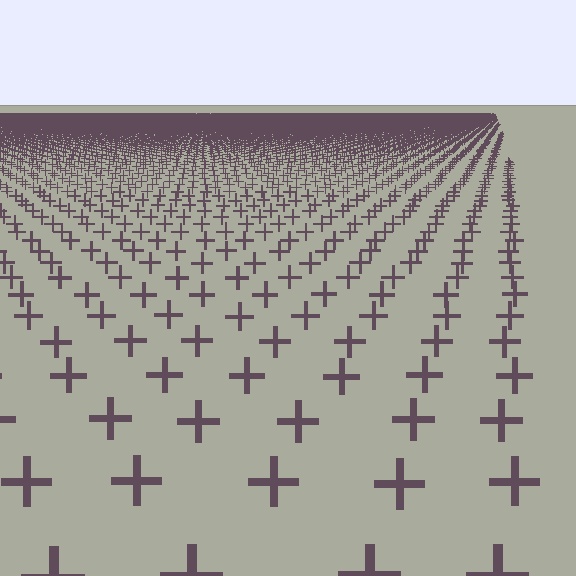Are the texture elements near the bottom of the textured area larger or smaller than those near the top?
Larger. Near the bottom, elements are closer to the viewer and appear at a bigger on-screen size.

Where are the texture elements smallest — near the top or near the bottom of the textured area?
Near the top.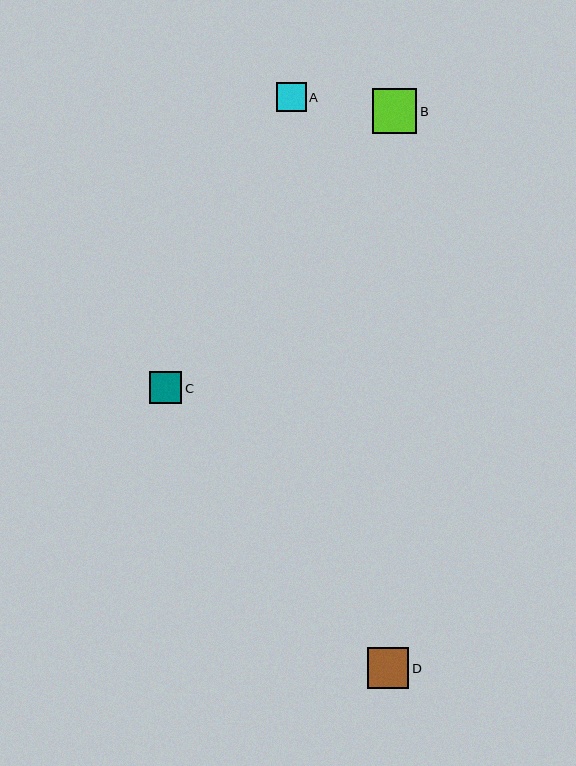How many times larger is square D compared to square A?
Square D is approximately 1.4 times the size of square A.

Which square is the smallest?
Square A is the smallest with a size of approximately 29 pixels.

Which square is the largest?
Square B is the largest with a size of approximately 44 pixels.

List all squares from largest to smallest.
From largest to smallest: B, D, C, A.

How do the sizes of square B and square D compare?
Square B and square D are approximately the same size.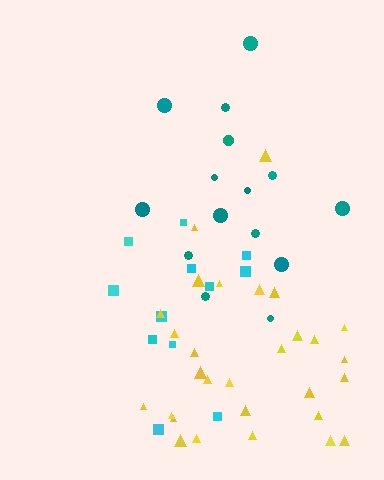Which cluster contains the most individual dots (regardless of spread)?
Yellow (29).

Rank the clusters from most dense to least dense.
yellow, teal, cyan.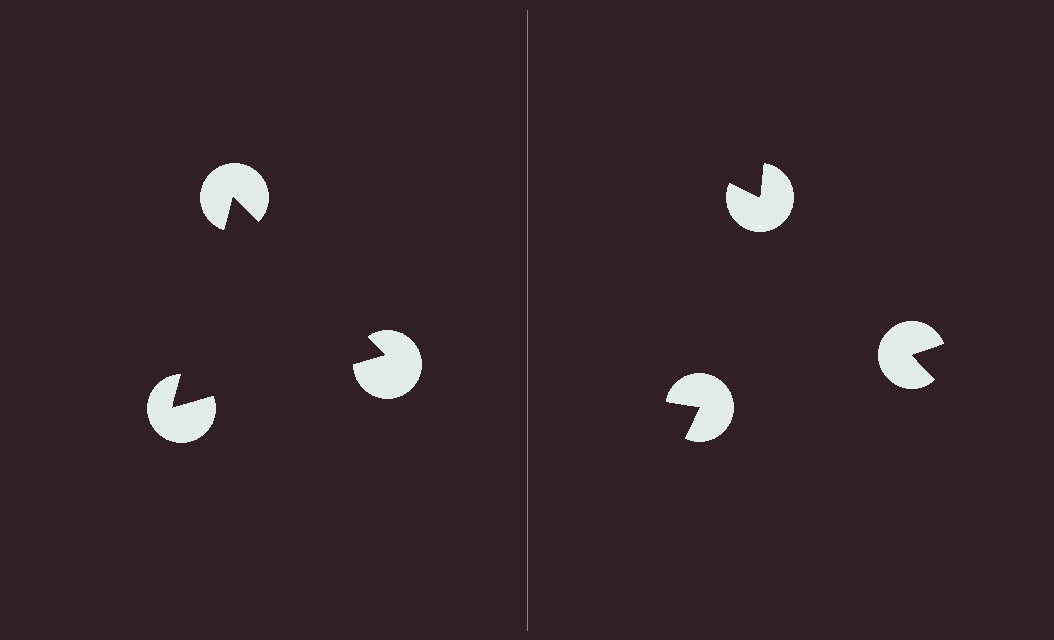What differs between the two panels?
The pac-man discs are positioned identically on both sides; only the wedge orientations differ. On the left they align to a triangle; on the right they are misaligned.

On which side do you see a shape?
An illusory triangle appears on the left side. On the right side the wedge cuts are rotated, so no coherent shape forms.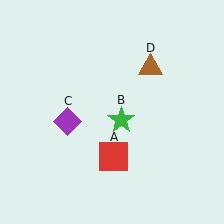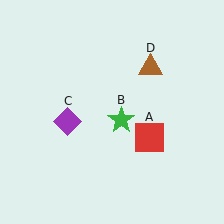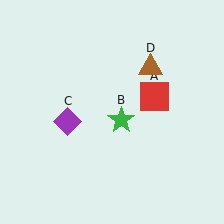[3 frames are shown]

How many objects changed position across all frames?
1 object changed position: red square (object A).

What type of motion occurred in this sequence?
The red square (object A) rotated counterclockwise around the center of the scene.